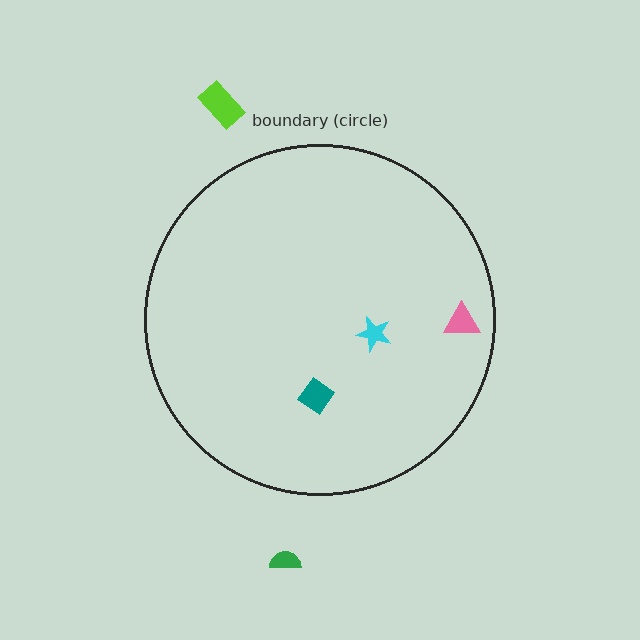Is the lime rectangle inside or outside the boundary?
Outside.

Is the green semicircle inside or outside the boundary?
Outside.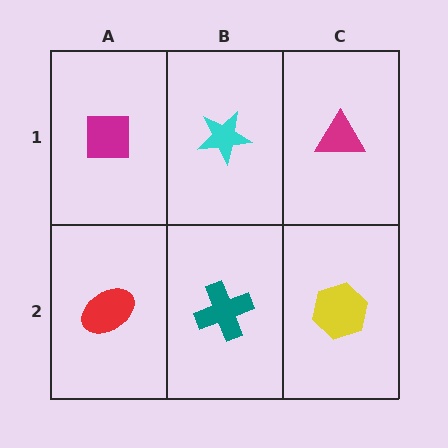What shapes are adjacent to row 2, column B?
A cyan star (row 1, column B), a red ellipse (row 2, column A), a yellow hexagon (row 2, column C).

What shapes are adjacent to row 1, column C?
A yellow hexagon (row 2, column C), a cyan star (row 1, column B).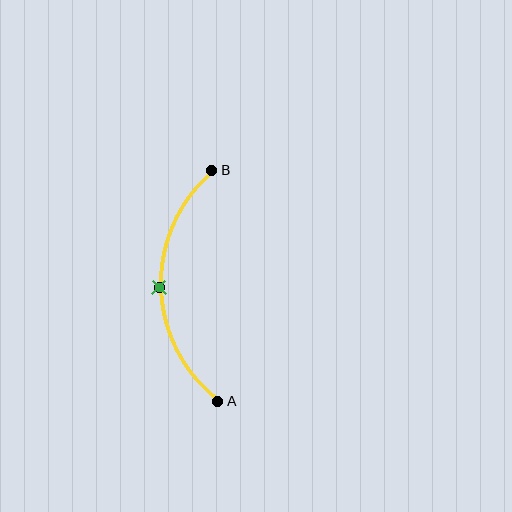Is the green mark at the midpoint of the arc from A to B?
Yes. The green mark lies on the arc at equal arc-length from both A and B — it is the arc midpoint.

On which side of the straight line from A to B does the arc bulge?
The arc bulges to the left of the straight line connecting A and B.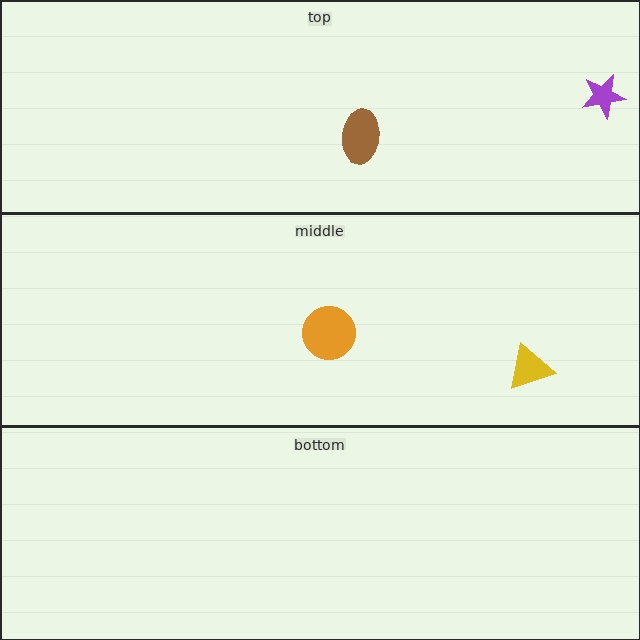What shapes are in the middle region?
The yellow triangle, the orange circle.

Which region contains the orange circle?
The middle region.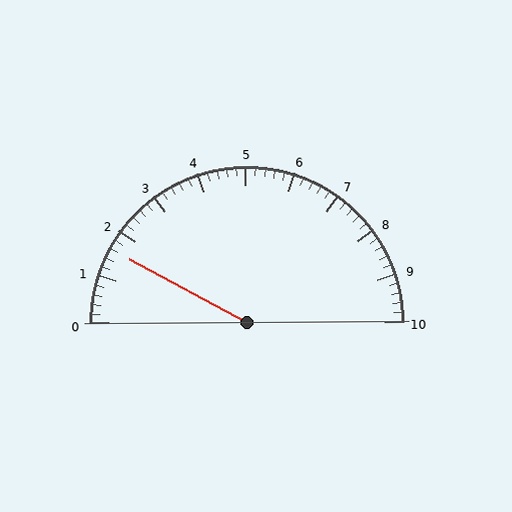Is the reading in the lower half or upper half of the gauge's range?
The reading is in the lower half of the range (0 to 10).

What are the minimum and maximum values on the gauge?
The gauge ranges from 0 to 10.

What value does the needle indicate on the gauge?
The needle indicates approximately 1.6.